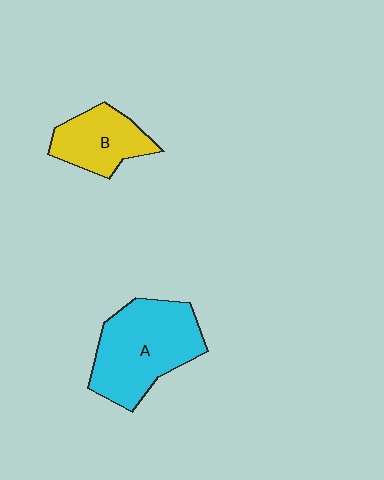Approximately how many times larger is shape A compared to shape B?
Approximately 1.7 times.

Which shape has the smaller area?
Shape B (yellow).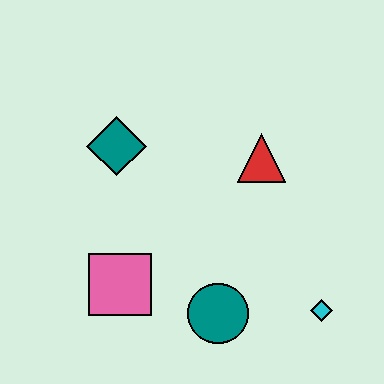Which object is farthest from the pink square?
The cyan diamond is farthest from the pink square.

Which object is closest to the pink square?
The teal circle is closest to the pink square.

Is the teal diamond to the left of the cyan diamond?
Yes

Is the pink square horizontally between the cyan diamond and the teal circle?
No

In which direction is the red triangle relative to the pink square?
The red triangle is to the right of the pink square.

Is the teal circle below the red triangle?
Yes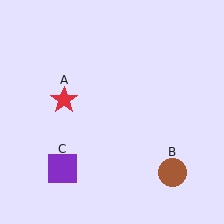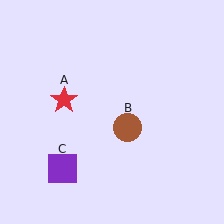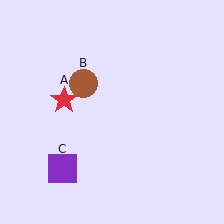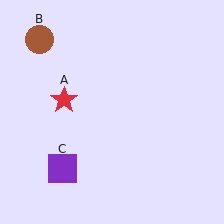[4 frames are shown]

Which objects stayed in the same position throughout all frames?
Red star (object A) and purple square (object C) remained stationary.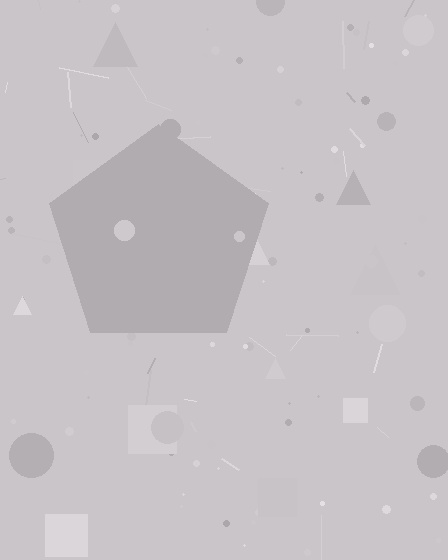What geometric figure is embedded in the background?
A pentagon is embedded in the background.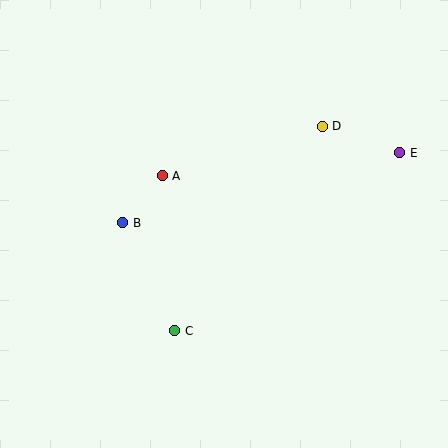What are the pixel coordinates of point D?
Point D is at (322, 126).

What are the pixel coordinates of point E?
Point E is at (400, 153).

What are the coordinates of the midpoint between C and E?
The midpoint between C and E is at (287, 242).